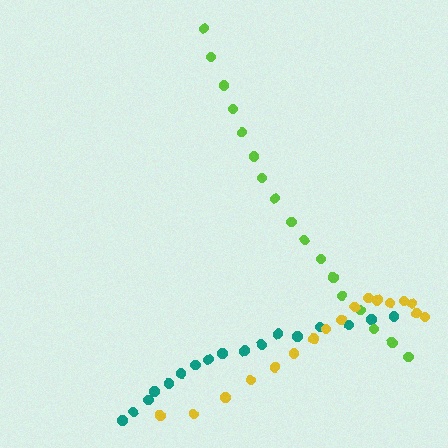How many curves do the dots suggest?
There are 3 distinct paths.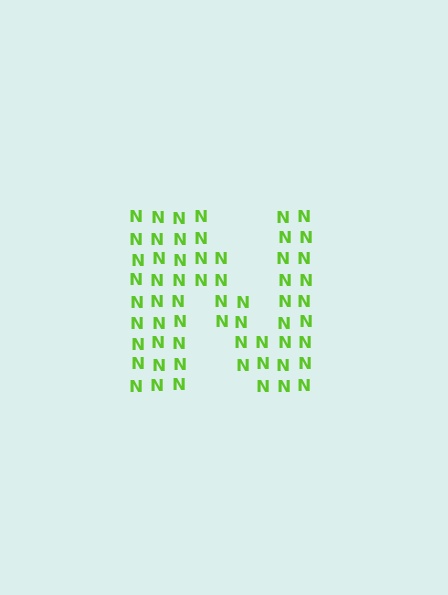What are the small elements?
The small elements are letter N's.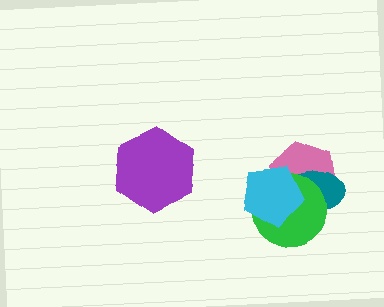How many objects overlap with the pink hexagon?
3 objects overlap with the pink hexagon.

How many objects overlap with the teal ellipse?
3 objects overlap with the teal ellipse.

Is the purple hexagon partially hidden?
No, no other shape covers it.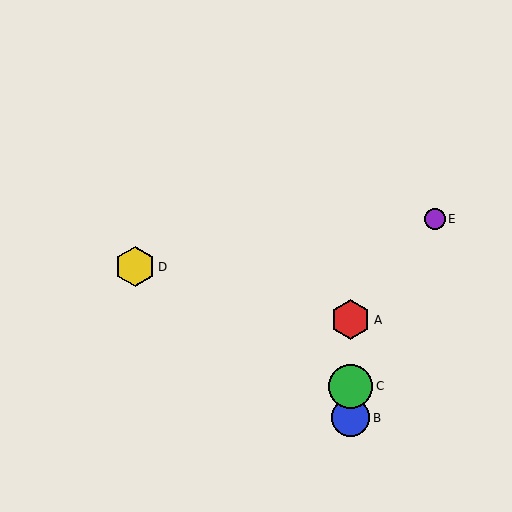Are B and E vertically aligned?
No, B is at x≈351 and E is at x≈435.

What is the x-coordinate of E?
Object E is at x≈435.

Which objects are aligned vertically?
Objects A, B, C are aligned vertically.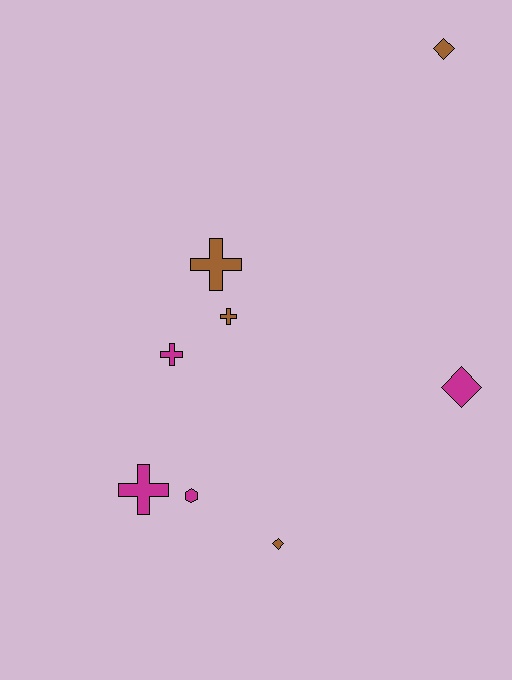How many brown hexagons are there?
There are no brown hexagons.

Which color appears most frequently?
Brown, with 4 objects.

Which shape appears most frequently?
Cross, with 4 objects.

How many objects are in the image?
There are 8 objects.